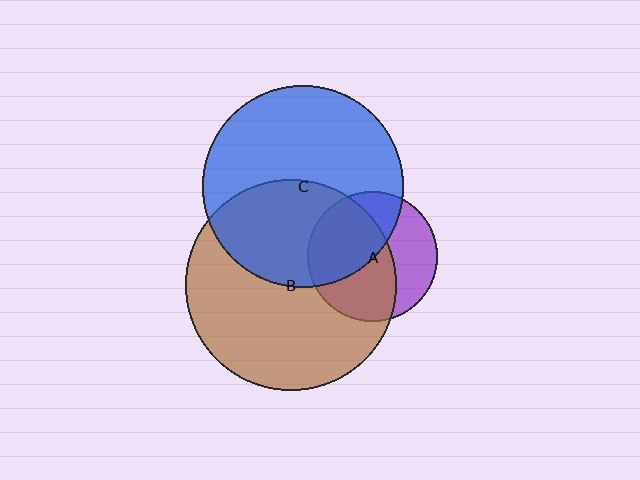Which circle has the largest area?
Circle B (brown).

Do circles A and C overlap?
Yes.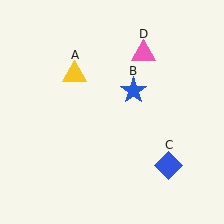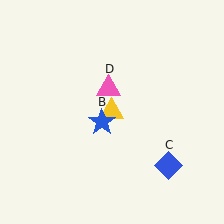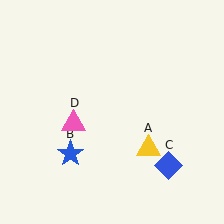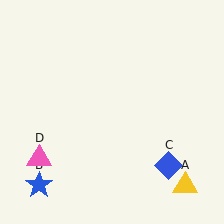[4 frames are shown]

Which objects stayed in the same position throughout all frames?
Blue diamond (object C) remained stationary.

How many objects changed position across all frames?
3 objects changed position: yellow triangle (object A), blue star (object B), pink triangle (object D).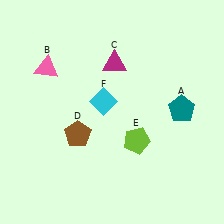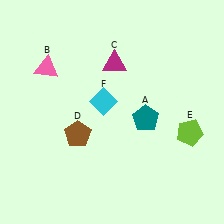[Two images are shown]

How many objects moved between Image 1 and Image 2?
2 objects moved between the two images.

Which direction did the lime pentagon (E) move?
The lime pentagon (E) moved right.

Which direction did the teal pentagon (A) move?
The teal pentagon (A) moved left.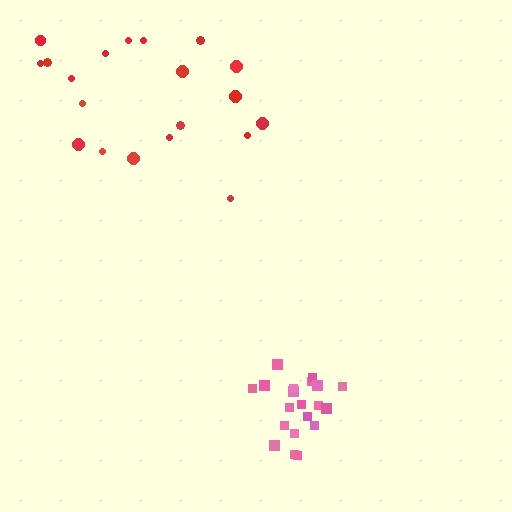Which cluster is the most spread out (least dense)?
Red.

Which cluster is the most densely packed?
Pink.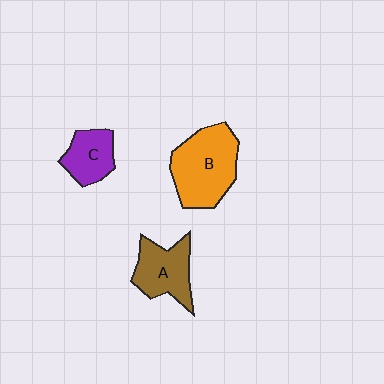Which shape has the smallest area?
Shape C (purple).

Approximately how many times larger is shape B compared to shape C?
Approximately 1.9 times.